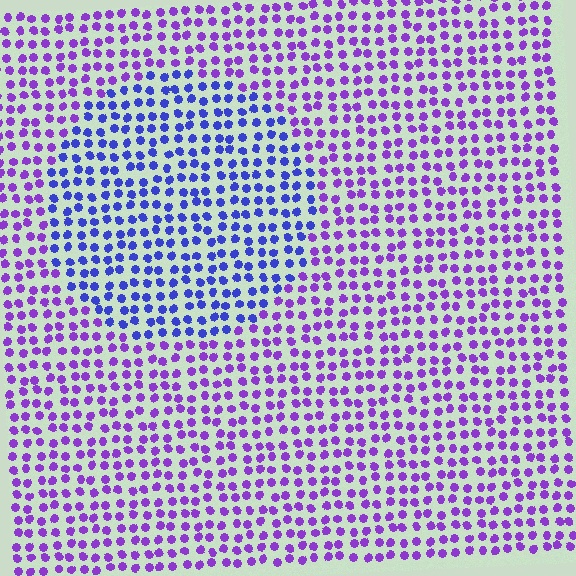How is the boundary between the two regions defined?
The boundary is defined purely by a slight shift in hue (about 38 degrees). Spacing, size, and orientation are identical on both sides.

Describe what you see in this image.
The image is filled with small purple elements in a uniform arrangement. A circle-shaped region is visible where the elements are tinted to a slightly different hue, forming a subtle color boundary.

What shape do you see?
I see a circle.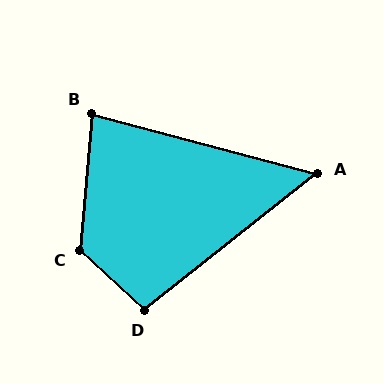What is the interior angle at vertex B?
Approximately 80 degrees (acute).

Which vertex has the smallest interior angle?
A, at approximately 53 degrees.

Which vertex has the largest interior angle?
C, at approximately 127 degrees.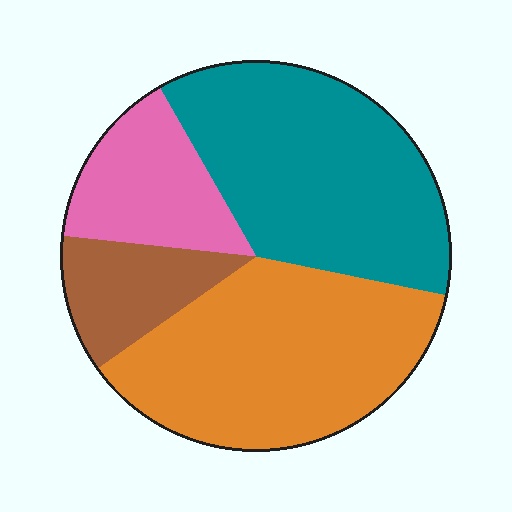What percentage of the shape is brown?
Brown covers about 10% of the shape.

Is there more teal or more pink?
Teal.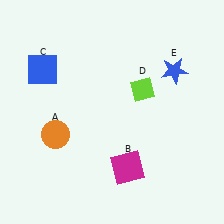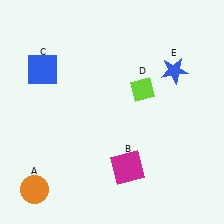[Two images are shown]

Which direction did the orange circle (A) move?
The orange circle (A) moved down.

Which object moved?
The orange circle (A) moved down.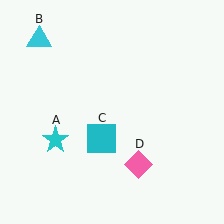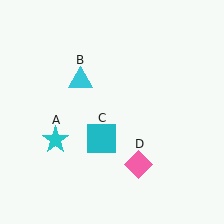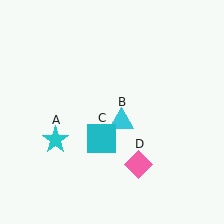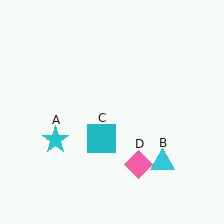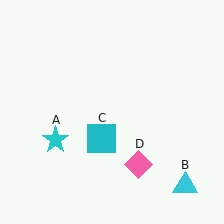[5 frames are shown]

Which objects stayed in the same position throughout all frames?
Cyan star (object A) and cyan square (object C) and pink diamond (object D) remained stationary.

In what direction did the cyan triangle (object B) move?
The cyan triangle (object B) moved down and to the right.